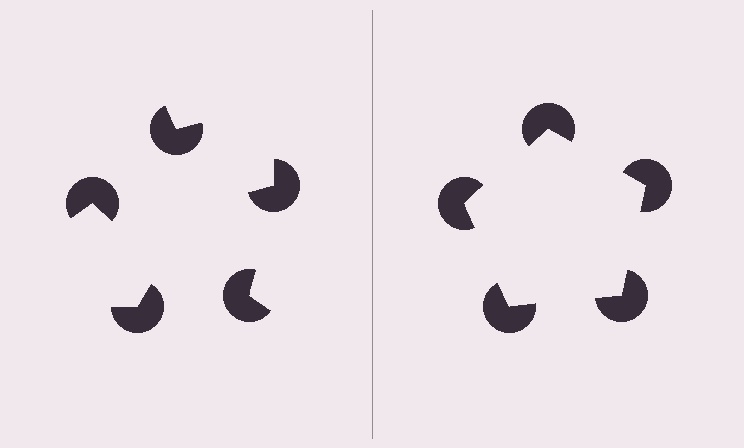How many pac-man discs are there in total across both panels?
10 — 5 on each side.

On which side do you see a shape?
An illusory pentagon appears on the right side. On the left side the wedge cuts are rotated, so no coherent shape forms.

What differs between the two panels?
The pac-man discs are positioned identically on both sides; only the wedge orientations differ. On the right they align to a pentagon; on the left they are misaligned.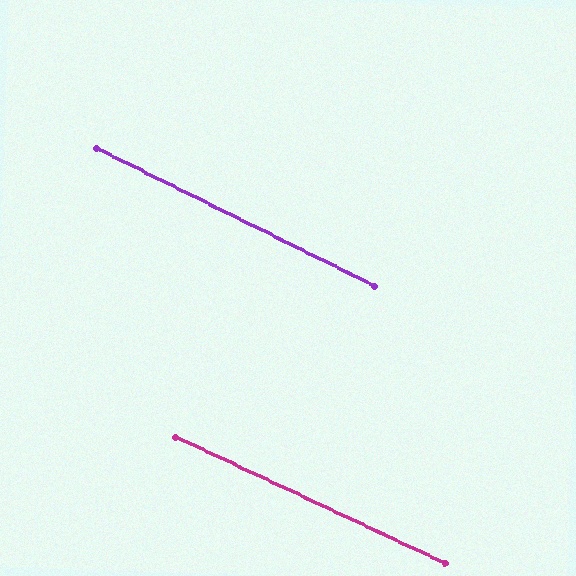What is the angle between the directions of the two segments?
Approximately 1 degree.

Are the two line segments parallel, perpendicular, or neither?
Parallel — their directions differ by only 1.2°.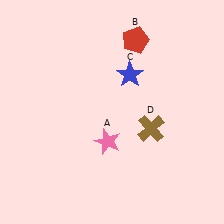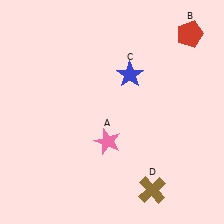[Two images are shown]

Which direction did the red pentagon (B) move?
The red pentagon (B) moved right.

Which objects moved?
The objects that moved are: the red pentagon (B), the brown cross (D).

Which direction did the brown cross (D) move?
The brown cross (D) moved down.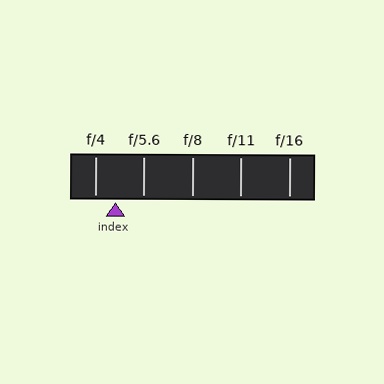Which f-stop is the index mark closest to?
The index mark is closest to f/4.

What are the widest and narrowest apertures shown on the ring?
The widest aperture shown is f/4 and the narrowest is f/16.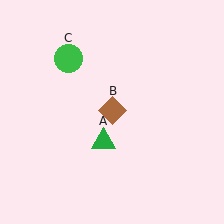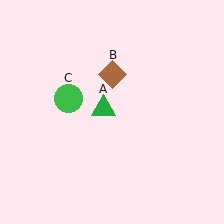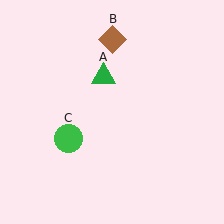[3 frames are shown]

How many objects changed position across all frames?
3 objects changed position: green triangle (object A), brown diamond (object B), green circle (object C).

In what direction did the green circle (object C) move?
The green circle (object C) moved down.